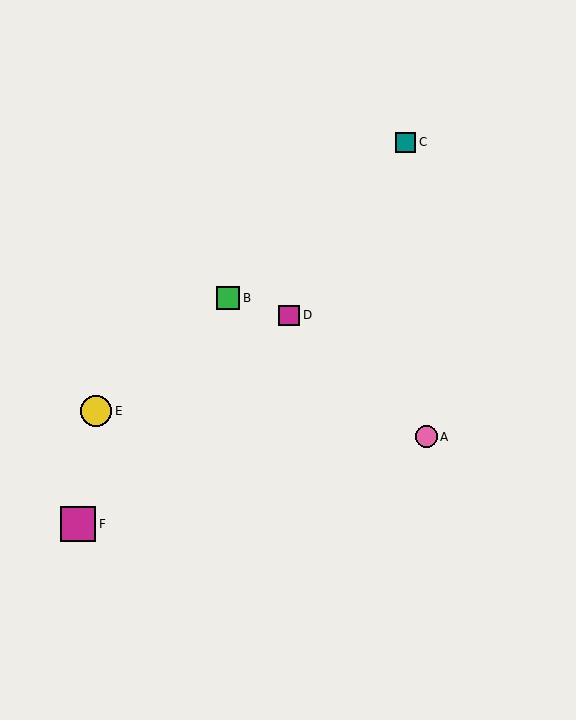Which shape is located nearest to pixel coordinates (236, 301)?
The green square (labeled B) at (228, 298) is nearest to that location.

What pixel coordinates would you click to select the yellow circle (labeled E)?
Click at (96, 411) to select the yellow circle E.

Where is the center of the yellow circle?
The center of the yellow circle is at (96, 411).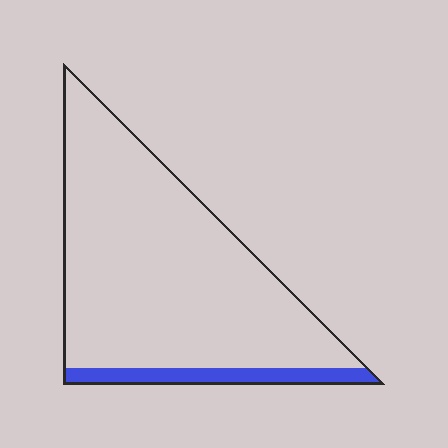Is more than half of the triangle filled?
No.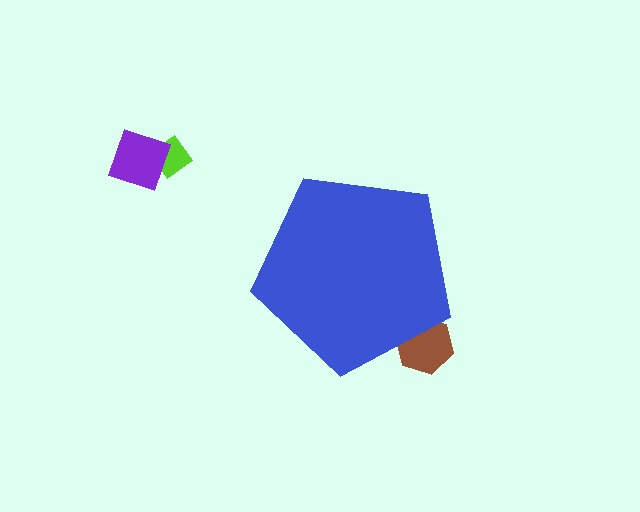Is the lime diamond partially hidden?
No, the lime diamond is fully visible.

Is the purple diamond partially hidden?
No, the purple diamond is fully visible.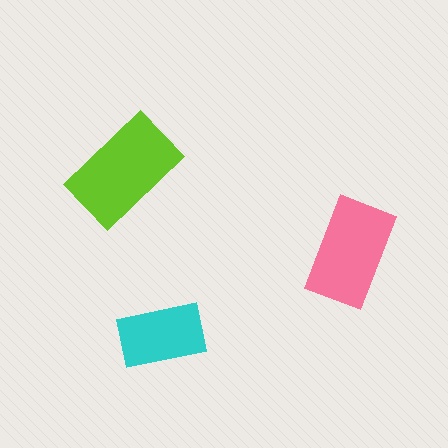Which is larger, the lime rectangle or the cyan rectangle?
The lime one.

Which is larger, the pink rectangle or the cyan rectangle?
The pink one.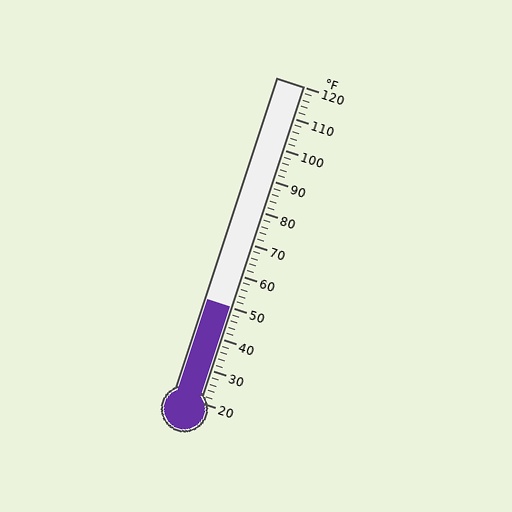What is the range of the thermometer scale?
The thermometer scale ranges from 20°F to 120°F.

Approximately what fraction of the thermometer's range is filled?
The thermometer is filled to approximately 30% of its range.